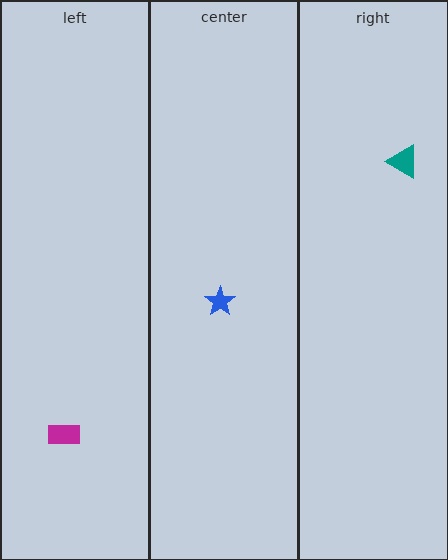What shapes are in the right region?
The teal triangle.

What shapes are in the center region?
The blue star.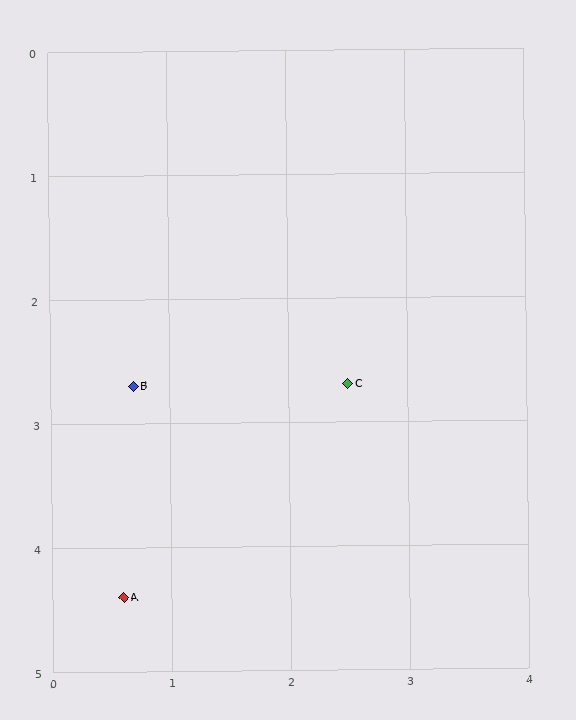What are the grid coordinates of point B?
Point B is at approximately (0.7, 2.7).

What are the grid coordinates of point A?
Point A is at approximately (0.6, 4.4).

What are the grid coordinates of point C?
Point C is at approximately (2.5, 2.7).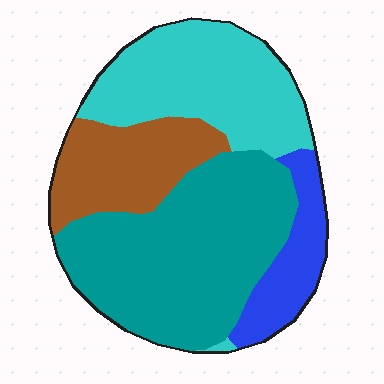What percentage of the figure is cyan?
Cyan covers around 30% of the figure.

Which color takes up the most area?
Teal, at roughly 40%.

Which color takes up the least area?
Blue, at roughly 10%.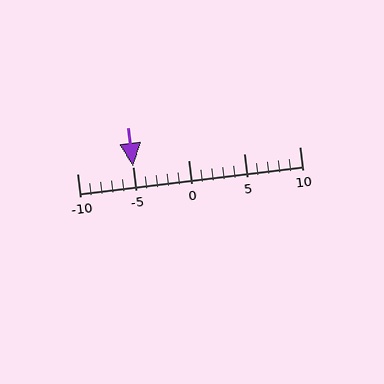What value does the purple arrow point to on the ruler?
The purple arrow points to approximately -5.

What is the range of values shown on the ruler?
The ruler shows values from -10 to 10.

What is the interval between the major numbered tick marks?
The major tick marks are spaced 5 units apart.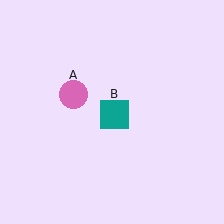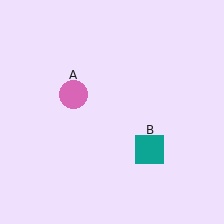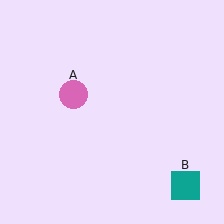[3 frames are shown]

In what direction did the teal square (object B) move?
The teal square (object B) moved down and to the right.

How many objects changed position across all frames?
1 object changed position: teal square (object B).